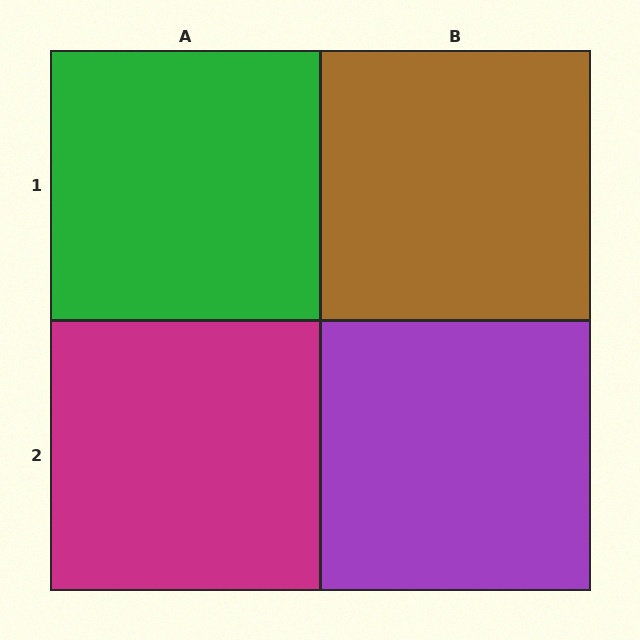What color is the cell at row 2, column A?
Magenta.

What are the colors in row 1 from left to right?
Green, brown.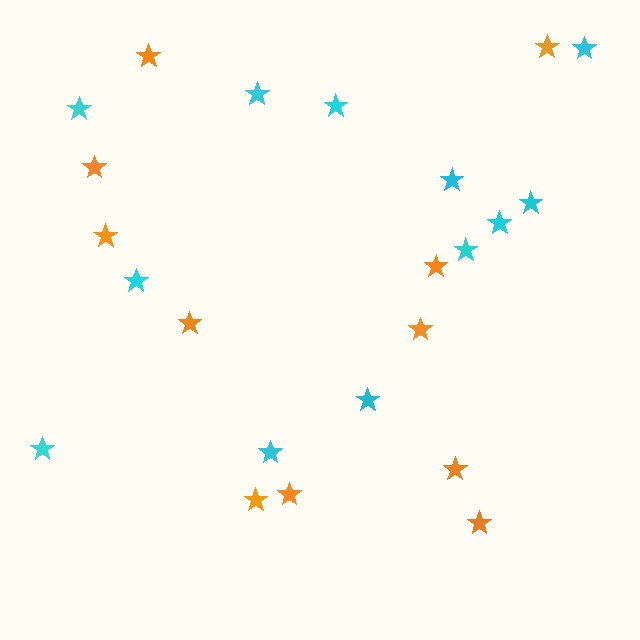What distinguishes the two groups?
There are 2 groups: one group of orange stars (11) and one group of cyan stars (12).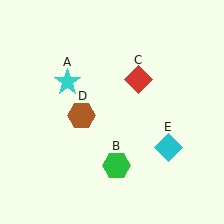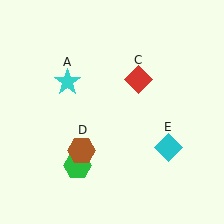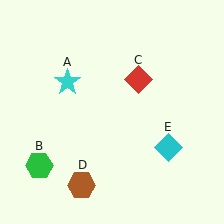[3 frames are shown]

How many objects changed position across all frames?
2 objects changed position: green hexagon (object B), brown hexagon (object D).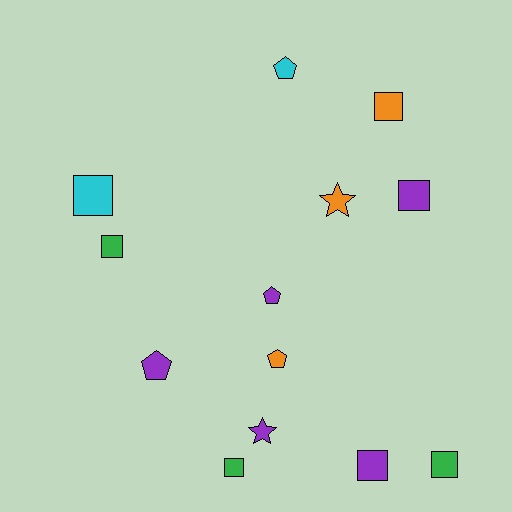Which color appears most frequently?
Purple, with 5 objects.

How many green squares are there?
There are 3 green squares.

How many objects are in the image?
There are 13 objects.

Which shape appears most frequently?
Square, with 7 objects.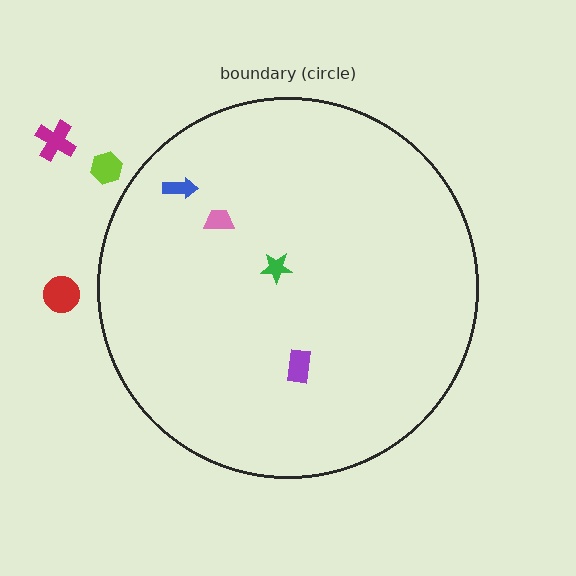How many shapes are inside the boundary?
4 inside, 3 outside.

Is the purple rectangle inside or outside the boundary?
Inside.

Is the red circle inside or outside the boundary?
Outside.